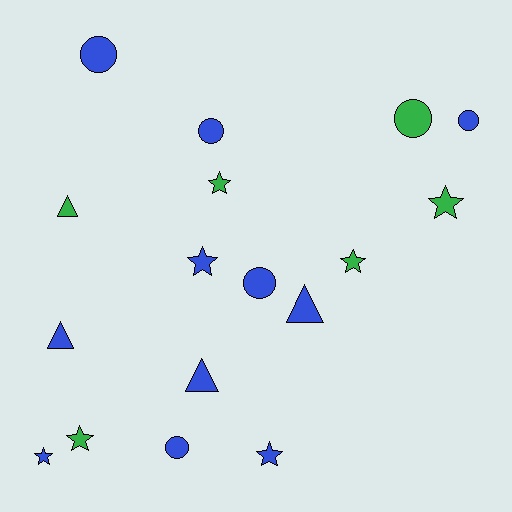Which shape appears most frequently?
Star, with 7 objects.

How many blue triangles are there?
There are 3 blue triangles.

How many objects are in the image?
There are 17 objects.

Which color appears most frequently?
Blue, with 11 objects.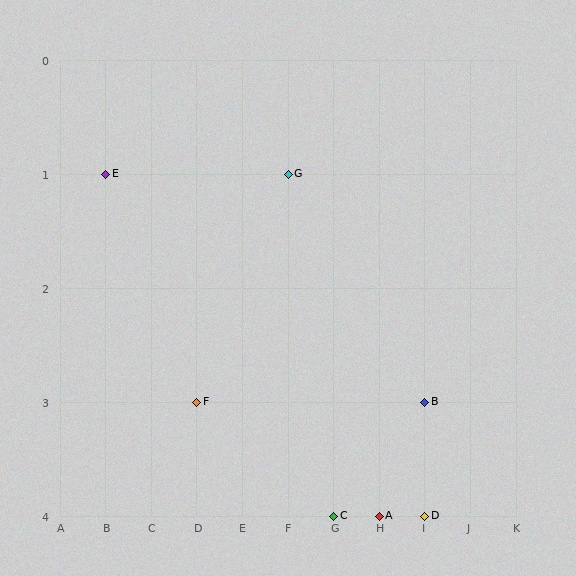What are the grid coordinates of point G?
Point G is at grid coordinates (F, 1).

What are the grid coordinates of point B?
Point B is at grid coordinates (I, 3).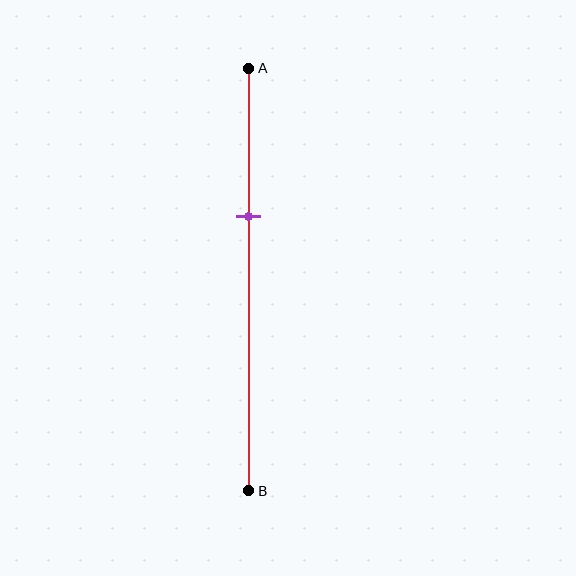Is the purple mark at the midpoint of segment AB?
No, the mark is at about 35% from A, not at the 50% midpoint.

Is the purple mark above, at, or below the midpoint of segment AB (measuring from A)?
The purple mark is above the midpoint of segment AB.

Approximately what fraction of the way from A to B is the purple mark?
The purple mark is approximately 35% of the way from A to B.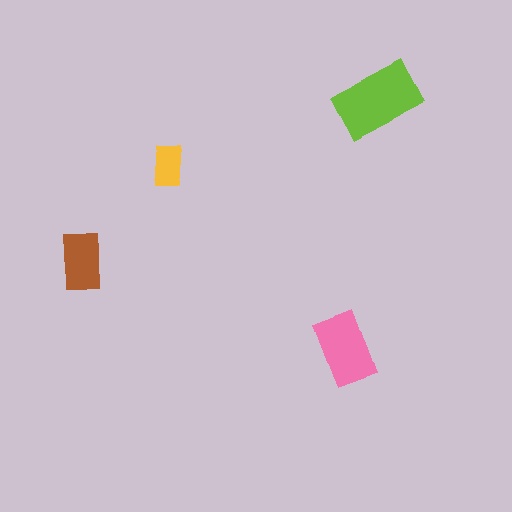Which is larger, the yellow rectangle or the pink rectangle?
The pink one.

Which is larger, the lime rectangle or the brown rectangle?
The lime one.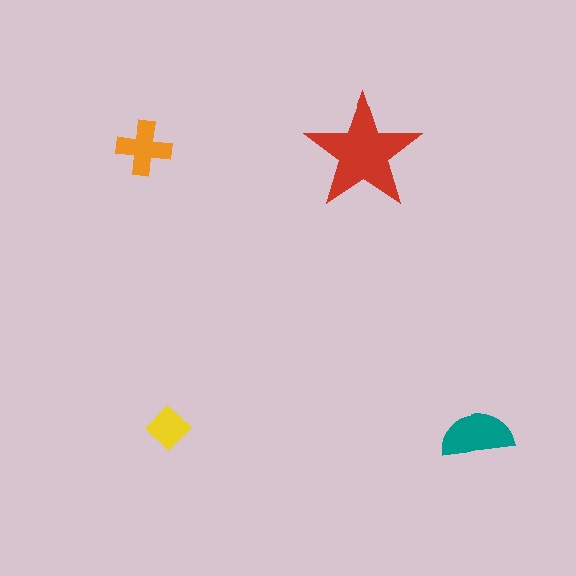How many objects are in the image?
There are 4 objects in the image.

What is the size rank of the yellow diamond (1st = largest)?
4th.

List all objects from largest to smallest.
The red star, the teal semicircle, the orange cross, the yellow diamond.